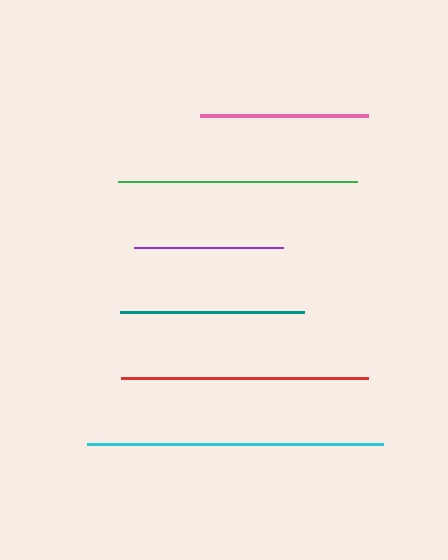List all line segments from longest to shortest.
From longest to shortest: cyan, red, green, teal, pink, purple.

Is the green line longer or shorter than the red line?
The red line is longer than the green line.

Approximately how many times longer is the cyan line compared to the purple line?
The cyan line is approximately 2.0 times the length of the purple line.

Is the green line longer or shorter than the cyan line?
The cyan line is longer than the green line.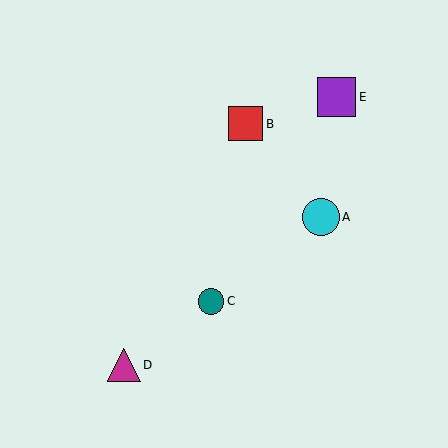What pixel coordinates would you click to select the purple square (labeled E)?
Click at (336, 97) to select the purple square E.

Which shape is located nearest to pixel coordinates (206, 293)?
The teal circle (labeled C) at (211, 301) is nearest to that location.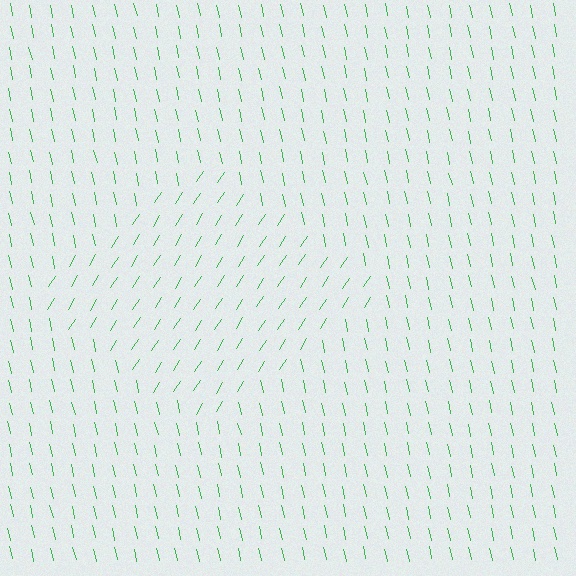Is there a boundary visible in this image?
Yes, there is a texture boundary formed by a change in line orientation.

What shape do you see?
I see a diamond.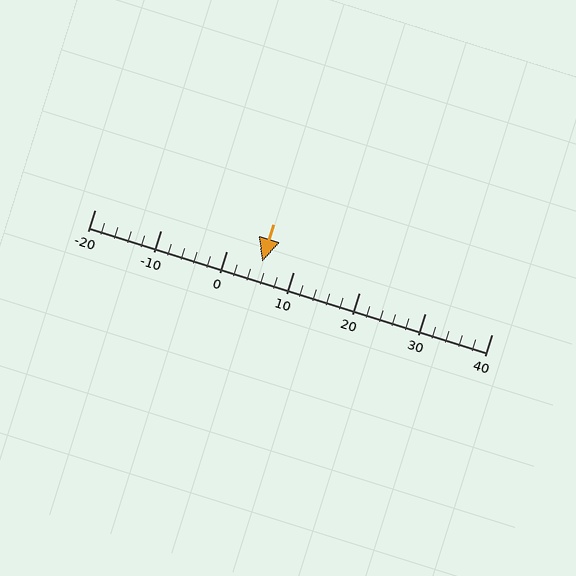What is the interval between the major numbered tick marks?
The major tick marks are spaced 10 units apart.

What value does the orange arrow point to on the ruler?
The orange arrow points to approximately 5.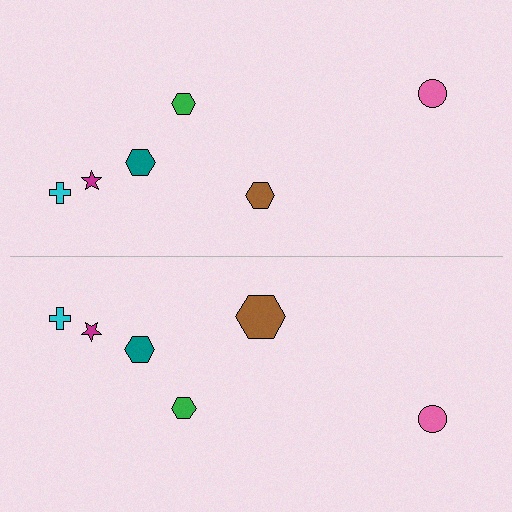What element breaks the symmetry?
The brown hexagon on the bottom side has a different size than its mirror counterpart.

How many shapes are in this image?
There are 12 shapes in this image.